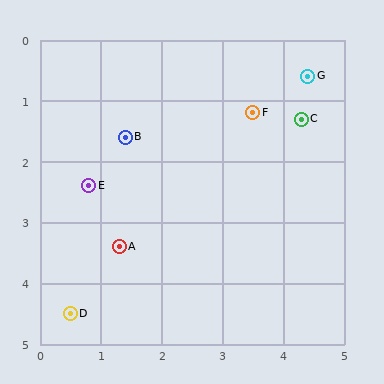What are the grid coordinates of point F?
Point F is at approximately (3.5, 1.2).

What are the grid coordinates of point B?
Point B is at approximately (1.4, 1.6).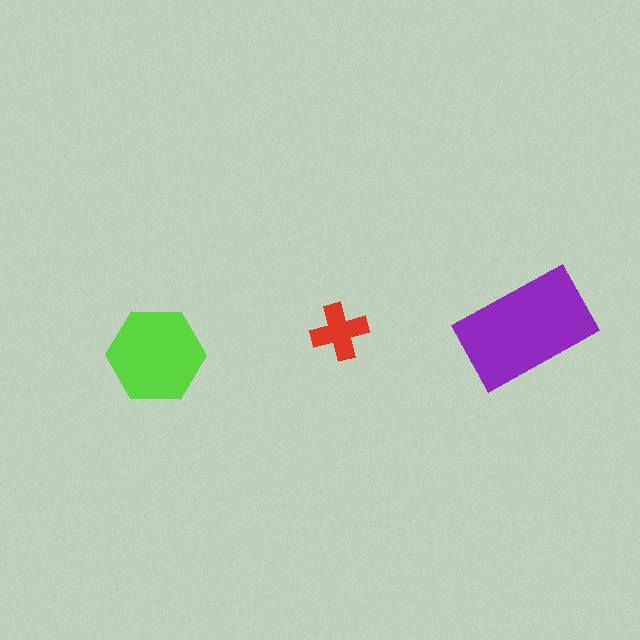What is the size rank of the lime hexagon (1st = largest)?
2nd.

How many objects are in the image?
There are 3 objects in the image.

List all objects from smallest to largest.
The red cross, the lime hexagon, the purple rectangle.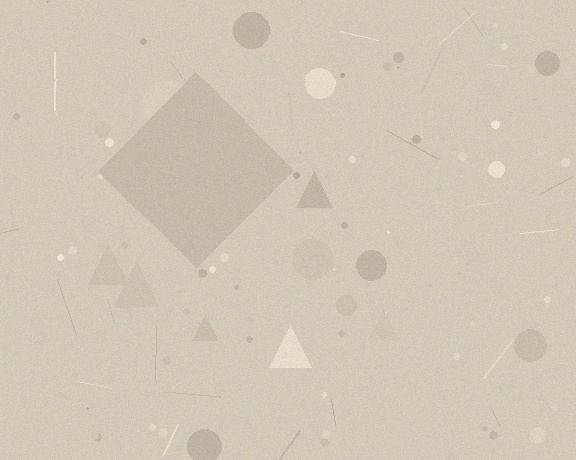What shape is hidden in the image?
A diamond is hidden in the image.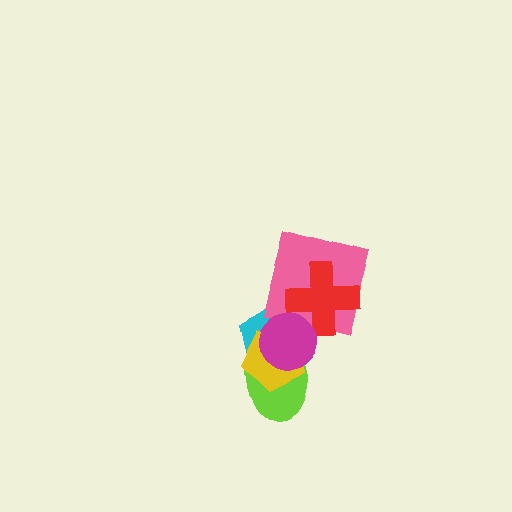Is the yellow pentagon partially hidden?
Yes, it is partially covered by another shape.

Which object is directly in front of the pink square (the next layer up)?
The red cross is directly in front of the pink square.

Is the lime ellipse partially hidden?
Yes, it is partially covered by another shape.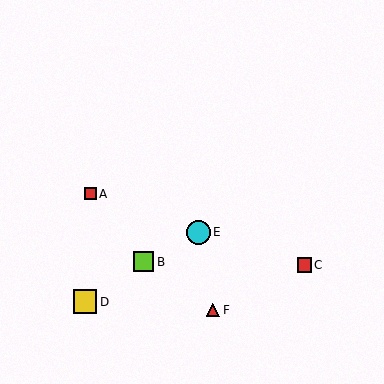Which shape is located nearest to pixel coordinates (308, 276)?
The red square (labeled C) at (304, 265) is nearest to that location.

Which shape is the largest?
The cyan circle (labeled E) is the largest.